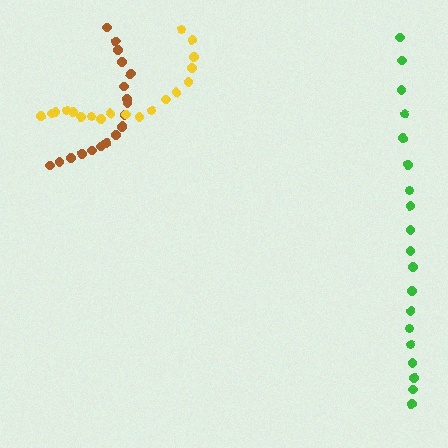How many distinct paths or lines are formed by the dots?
There are 3 distinct paths.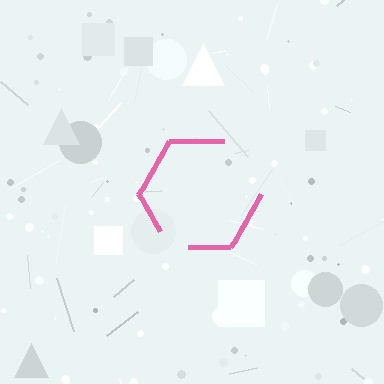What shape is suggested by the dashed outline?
The dashed outline suggests a hexagon.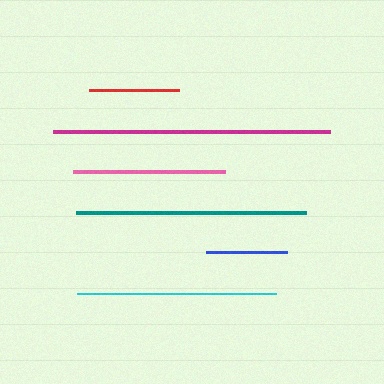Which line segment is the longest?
The magenta line is the longest at approximately 277 pixels.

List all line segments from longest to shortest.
From longest to shortest: magenta, teal, cyan, pink, red, blue.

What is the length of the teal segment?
The teal segment is approximately 230 pixels long.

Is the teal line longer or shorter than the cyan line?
The teal line is longer than the cyan line.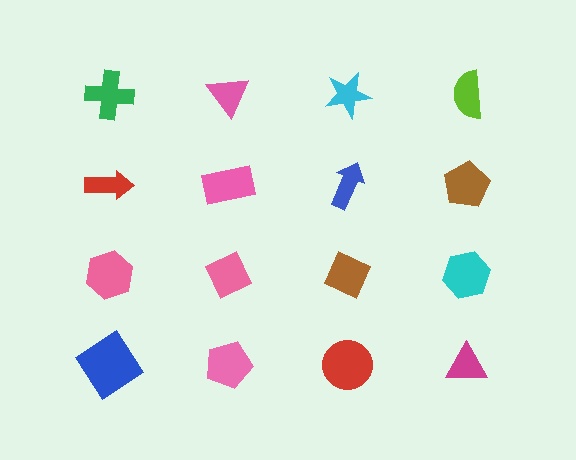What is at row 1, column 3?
A cyan star.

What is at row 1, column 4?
A lime semicircle.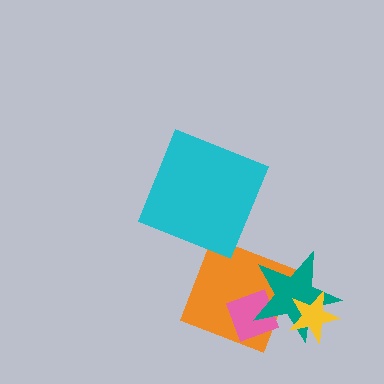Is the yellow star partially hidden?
No, no other shape covers it.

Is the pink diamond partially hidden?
Yes, it is partially covered by another shape.